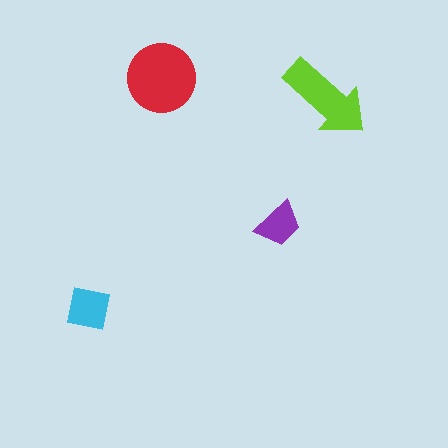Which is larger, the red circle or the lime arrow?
The red circle.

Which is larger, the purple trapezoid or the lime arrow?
The lime arrow.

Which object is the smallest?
The purple trapezoid.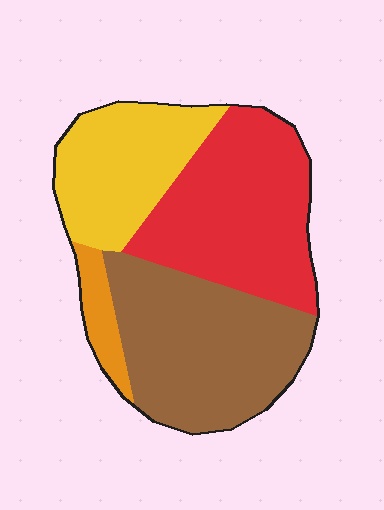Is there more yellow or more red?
Red.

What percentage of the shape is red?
Red takes up between a third and a half of the shape.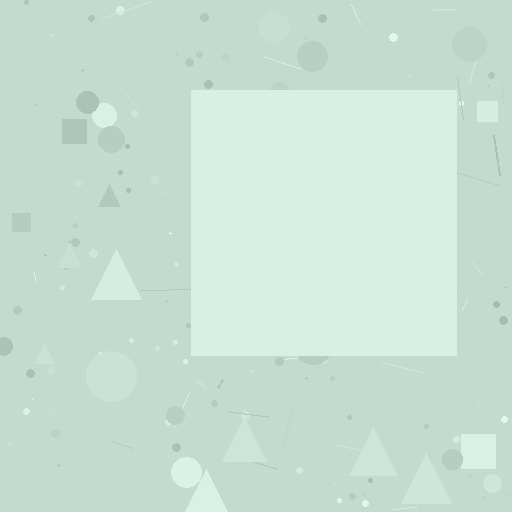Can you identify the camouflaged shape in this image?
The camouflaged shape is a square.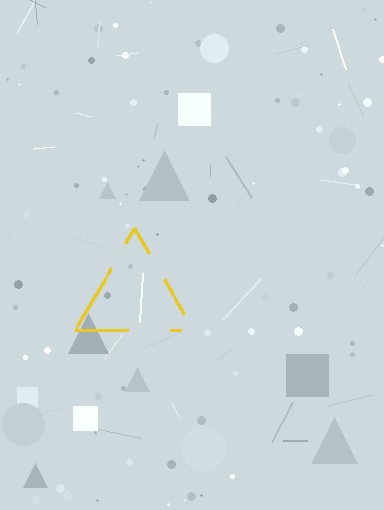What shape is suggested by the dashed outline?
The dashed outline suggests a triangle.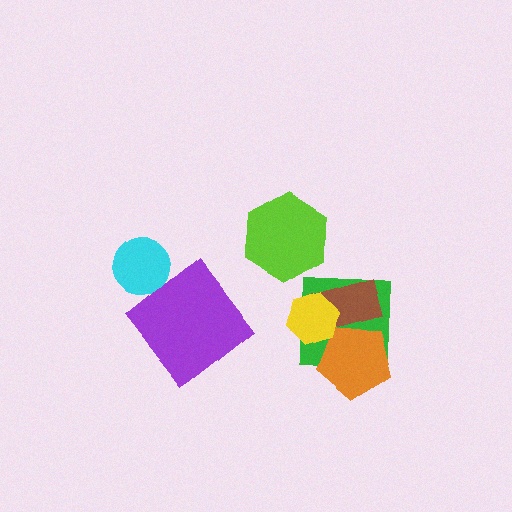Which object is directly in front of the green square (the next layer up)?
The brown rectangle is directly in front of the green square.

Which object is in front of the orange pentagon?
The yellow hexagon is in front of the orange pentagon.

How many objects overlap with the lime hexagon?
0 objects overlap with the lime hexagon.